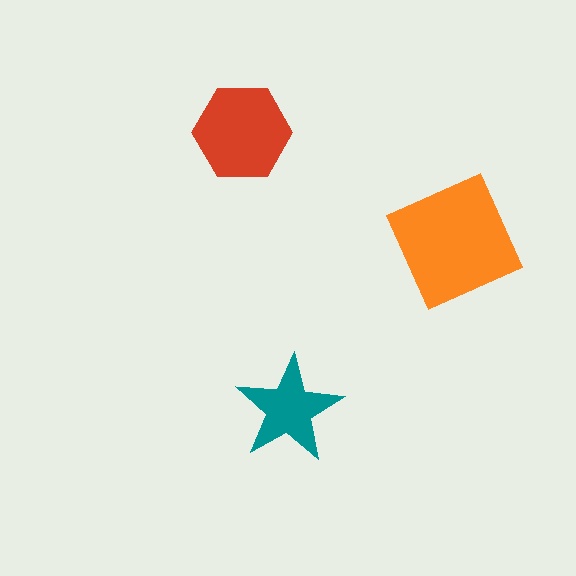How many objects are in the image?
There are 3 objects in the image.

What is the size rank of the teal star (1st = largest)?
3rd.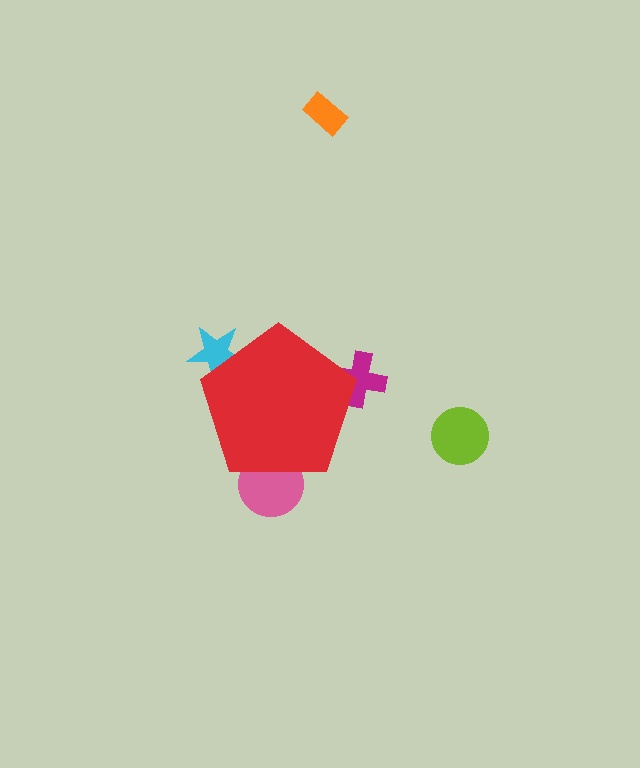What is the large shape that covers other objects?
A red pentagon.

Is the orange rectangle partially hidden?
No, the orange rectangle is fully visible.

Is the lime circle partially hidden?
No, the lime circle is fully visible.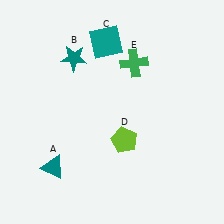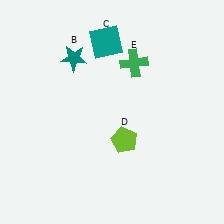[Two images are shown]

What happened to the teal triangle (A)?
The teal triangle (A) was removed in Image 2. It was in the bottom-left area of Image 1.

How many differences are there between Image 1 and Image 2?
There is 1 difference between the two images.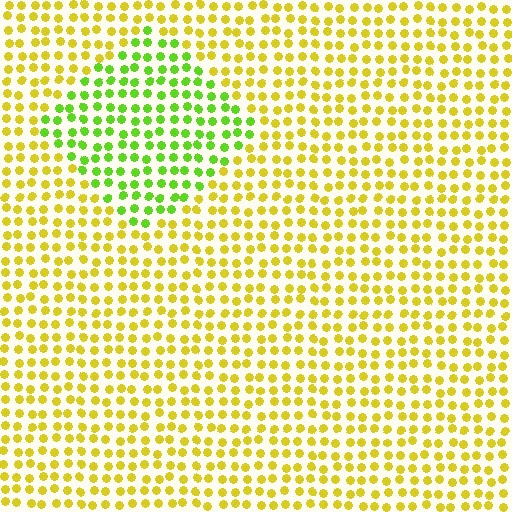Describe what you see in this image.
The image is filled with small yellow elements in a uniform arrangement. A diamond-shaped region is visible where the elements are tinted to a slightly different hue, forming a subtle color boundary.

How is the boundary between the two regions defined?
The boundary is defined purely by a slight shift in hue (about 44 degrees). Spacing, size, and orientation are identical on both sides.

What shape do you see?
I see a diamond.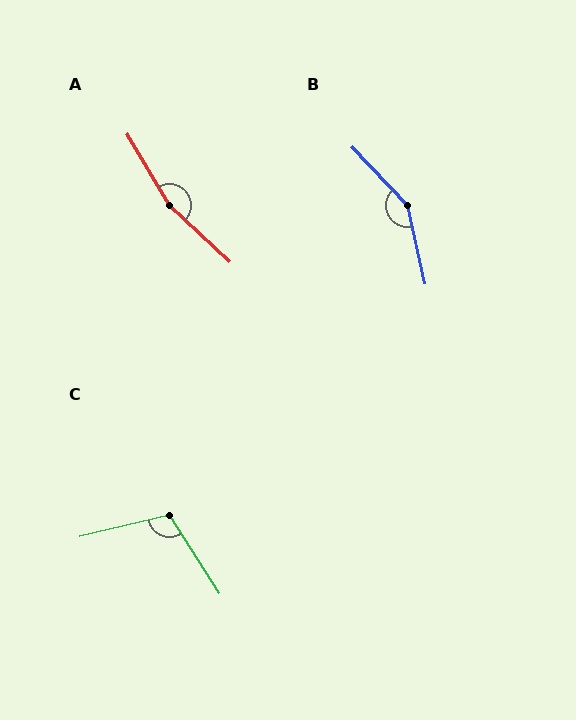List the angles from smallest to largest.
C (109°), B (149°), A (164°).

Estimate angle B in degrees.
Approximately 149 degrees.